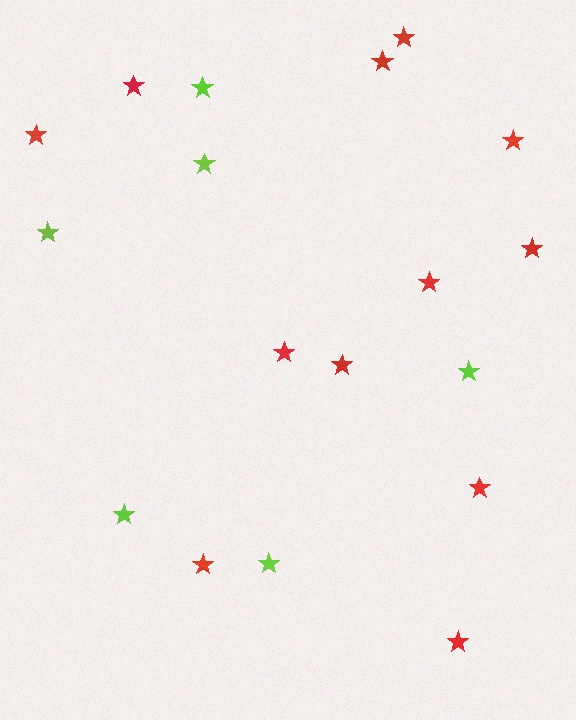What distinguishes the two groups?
There are 2 groups: one group of lime stars (6) and one group of red stars (12).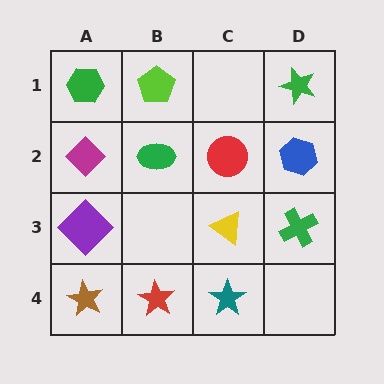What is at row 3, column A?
A purple diamond.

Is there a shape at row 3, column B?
No, that cell is empty.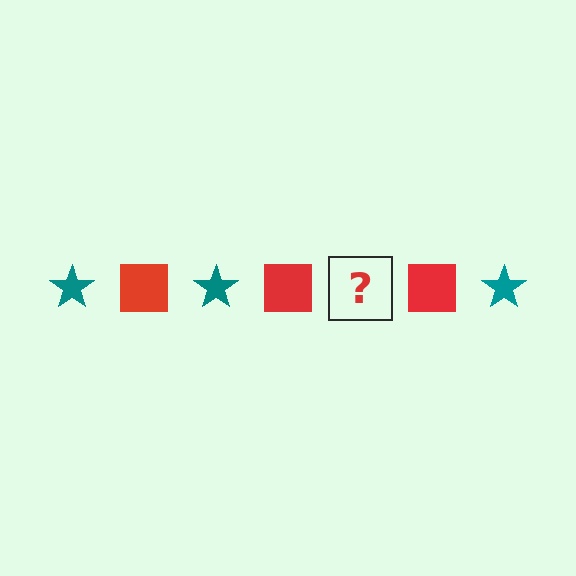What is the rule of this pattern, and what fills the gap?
The rule is that the pattern alternates between teal star and red square. The gap should be filled with a teal star.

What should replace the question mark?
The question mark should be replaced with a teal star.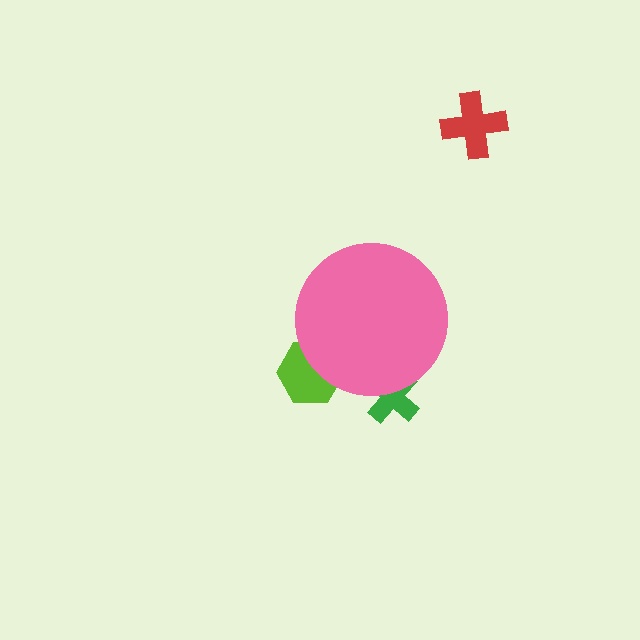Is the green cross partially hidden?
Yes, the green cross is partially hidden behind the pink circle.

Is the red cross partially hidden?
No, the red cross is fully visible.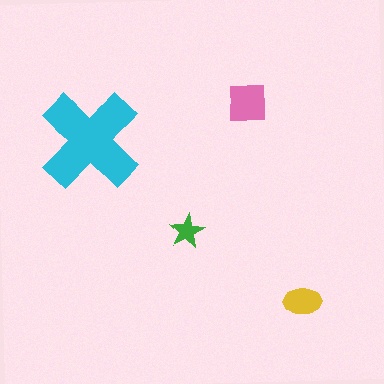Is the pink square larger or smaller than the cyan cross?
Smaller.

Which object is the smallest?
The green star.